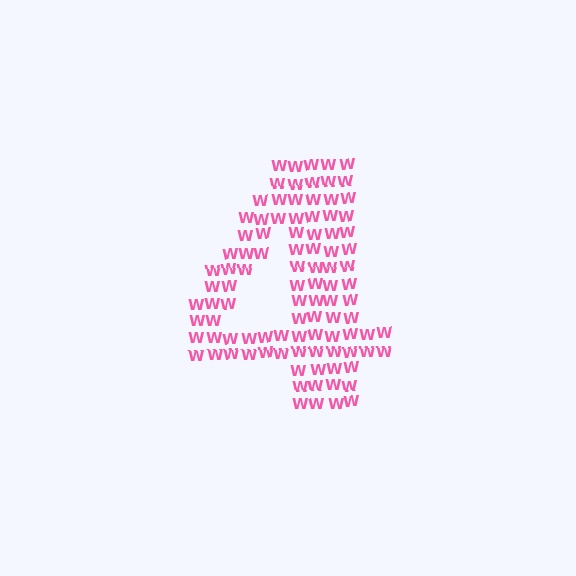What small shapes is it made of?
It is made of small letter W's.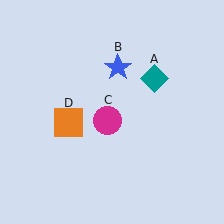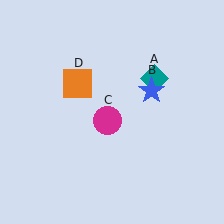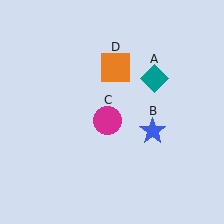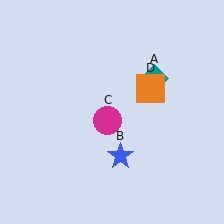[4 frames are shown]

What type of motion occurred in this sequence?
The blue star (object B), orange square (object D) rotated clockwise around the center of the scene.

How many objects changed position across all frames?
2 objects changed position: blue star (object B), orange square (object D).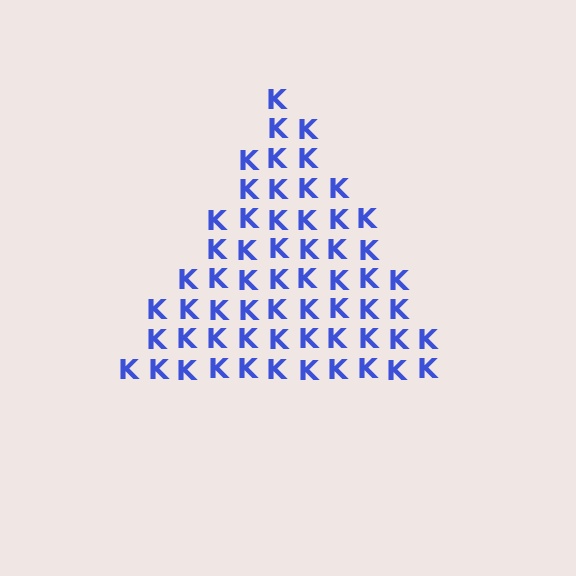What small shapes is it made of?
It is made of small letter K's.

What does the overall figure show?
The overall figure shows a triangle.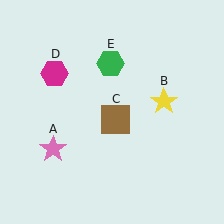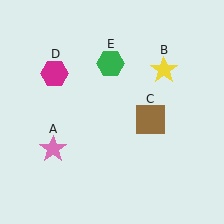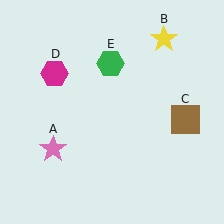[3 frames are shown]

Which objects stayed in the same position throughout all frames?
Pink star (object A) and magenta hexagon (object D) and green hexagon (object E) remained stationary.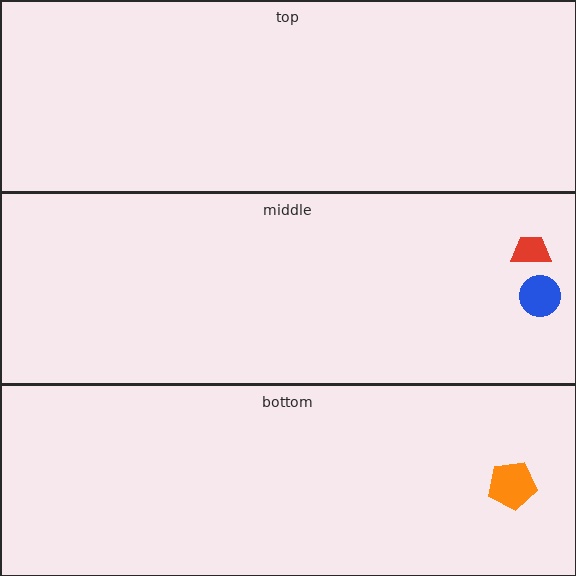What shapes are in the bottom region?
The orange pentagon.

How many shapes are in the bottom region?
1.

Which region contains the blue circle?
The middle region.